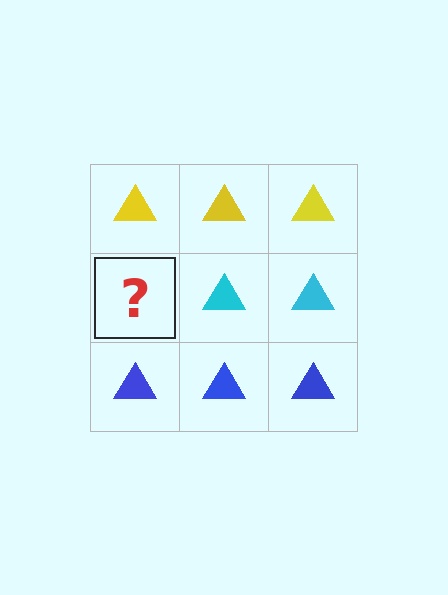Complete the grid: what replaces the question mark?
The question mark should be replaced with a cyan triangle.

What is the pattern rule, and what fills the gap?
The rule is that each row has a consistent color. The gap should be filled with a cyan triangle.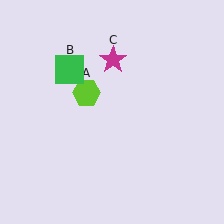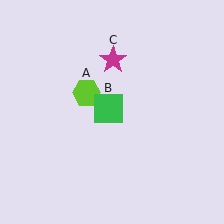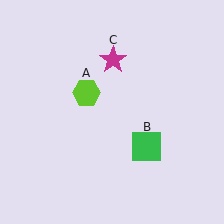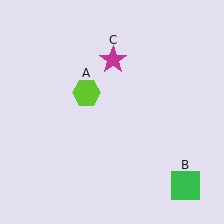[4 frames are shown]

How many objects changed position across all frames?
1 object changed position: green square (object B).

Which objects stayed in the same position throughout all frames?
Lime hexagon (object A) and magenta star (object C) remained stationary.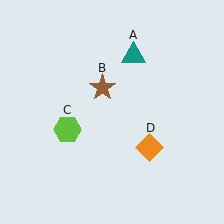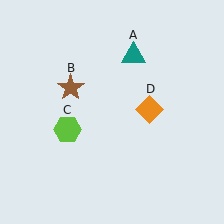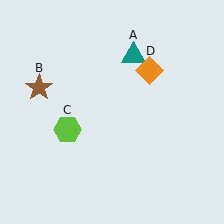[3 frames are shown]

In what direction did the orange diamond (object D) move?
The orange diamond (object D) moved up.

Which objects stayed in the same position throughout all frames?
Teal triangle (object A) and lime hexagon (object C) remained stationary.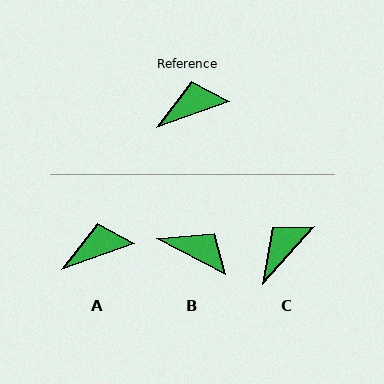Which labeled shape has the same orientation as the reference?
A.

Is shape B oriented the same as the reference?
No, it is off by about 48 degrees.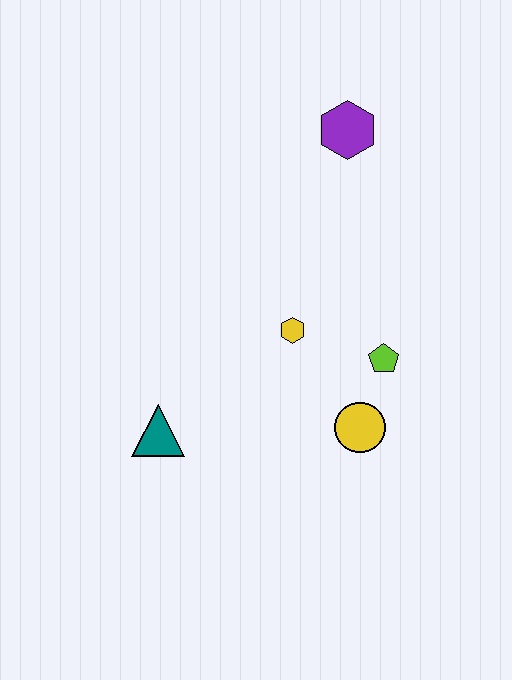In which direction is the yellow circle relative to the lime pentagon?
The yellow circle is below the lime pentagon.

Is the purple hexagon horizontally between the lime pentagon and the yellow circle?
No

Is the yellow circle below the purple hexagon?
Yes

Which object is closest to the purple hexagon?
The yellow hexagon is closest to the purple hexagon.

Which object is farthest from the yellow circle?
The purple hexagon is farthest from the yellow circle.